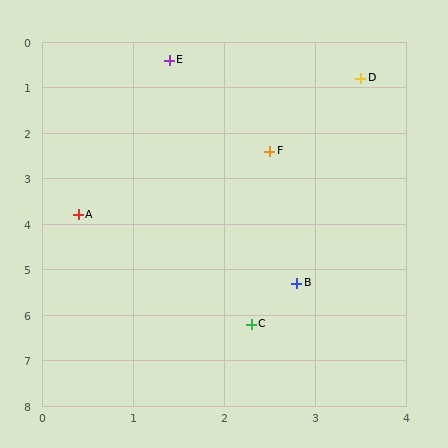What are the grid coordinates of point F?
Point F is at approximately (2.5, 2.4).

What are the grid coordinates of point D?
Point D is at approximately (3.5, 0.8).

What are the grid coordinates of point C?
Point C is at approximately (2.3, 6.2).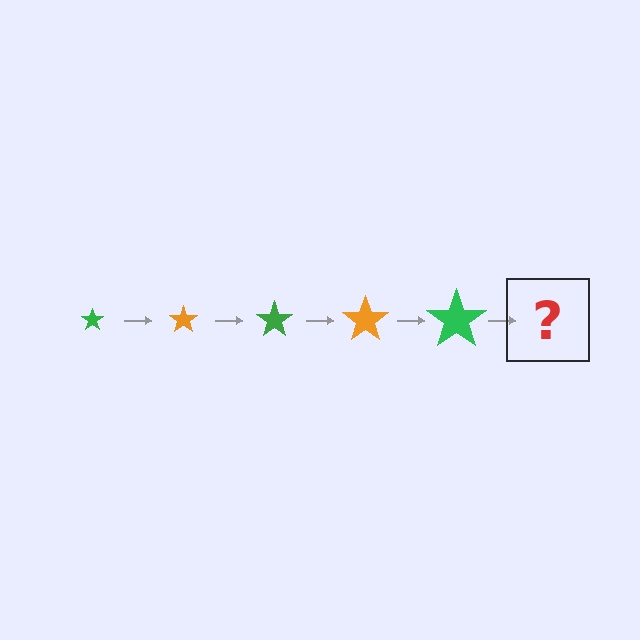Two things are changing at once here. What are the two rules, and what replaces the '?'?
The two rules are that the star grows larger each step and the color cycles through green and orange. The '?' should be an orange star, larger than the previous one.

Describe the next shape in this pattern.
It should be an orange star, larger than the previous one.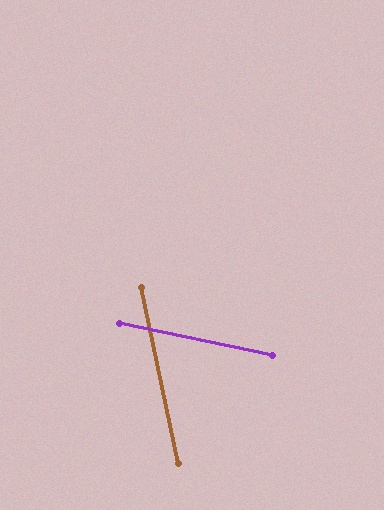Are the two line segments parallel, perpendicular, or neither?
Neither parallel nor perpendicular — they differ by about 66°.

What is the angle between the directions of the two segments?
Approximately 66 degrees.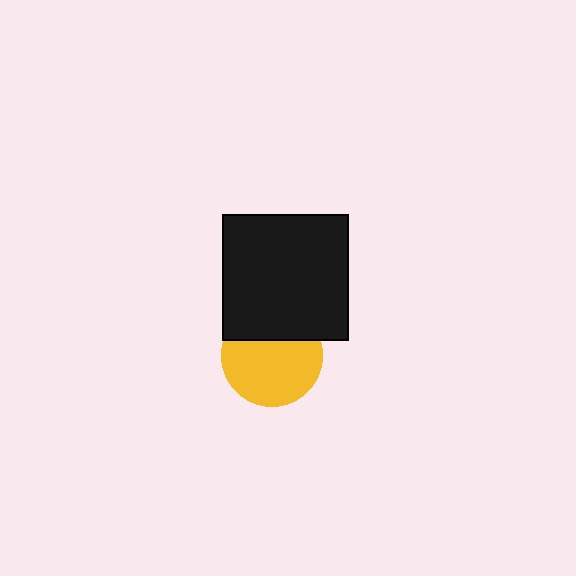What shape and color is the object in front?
The object in front is a black square.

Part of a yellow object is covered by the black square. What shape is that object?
It is a circle.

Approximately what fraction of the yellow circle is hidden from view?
Roughly 33% of the yellow circle is hidden behind the black square.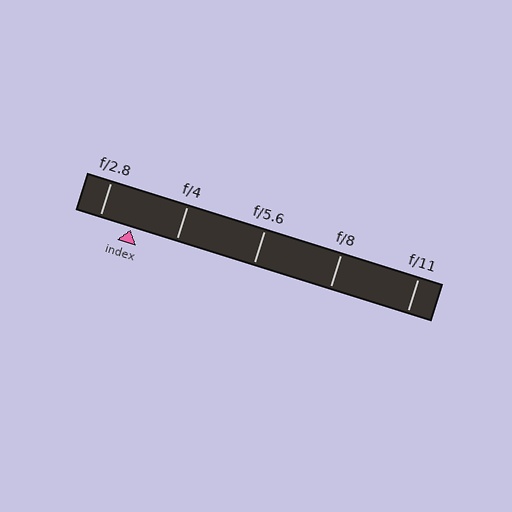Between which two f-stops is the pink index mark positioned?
The index mark is between f/2.8 and f/4.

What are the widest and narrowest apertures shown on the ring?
The widest aperture shown is f/2.8 and the narrowest is f/11.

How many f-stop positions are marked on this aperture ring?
There are 5 f-stop positions marked.